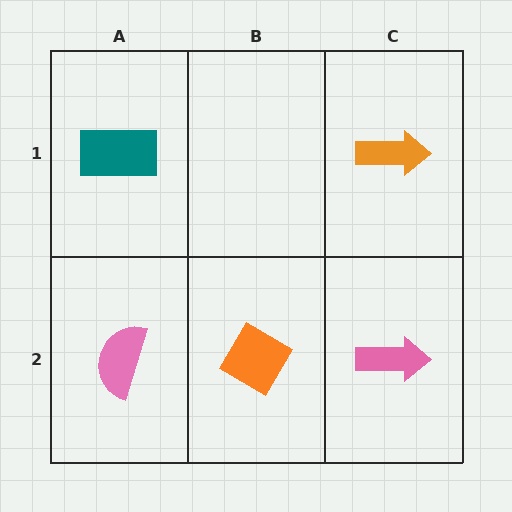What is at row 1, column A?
A teal rectangle.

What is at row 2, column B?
An orange diamond.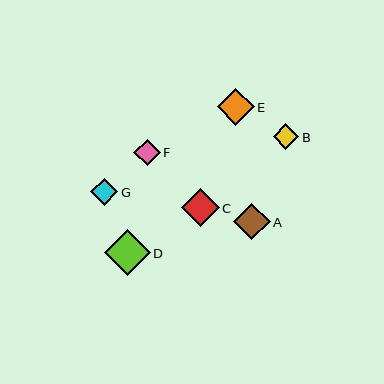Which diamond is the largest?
Diamond D is the largest with a size of approximately 46 pixels.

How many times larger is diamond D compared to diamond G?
Diamond D is approximately 1.7 times the size of diamond G.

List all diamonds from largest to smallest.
From largest to smallest: D, C, E, A, G, F, B.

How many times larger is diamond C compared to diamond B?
Diamond C is approximately 1.5 times the size of diamond B.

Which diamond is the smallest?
Diamond B is the smallest with a size of approximately 26 pixels.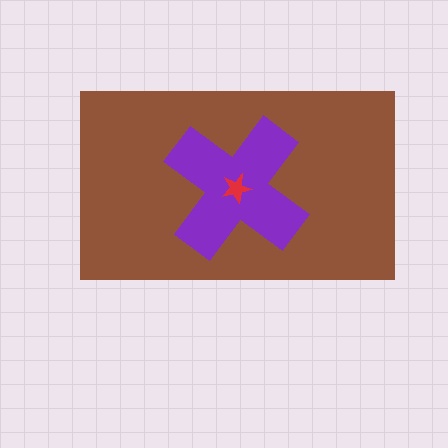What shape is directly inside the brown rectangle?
The purple cross.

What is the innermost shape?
The red star.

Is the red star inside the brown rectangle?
Yes.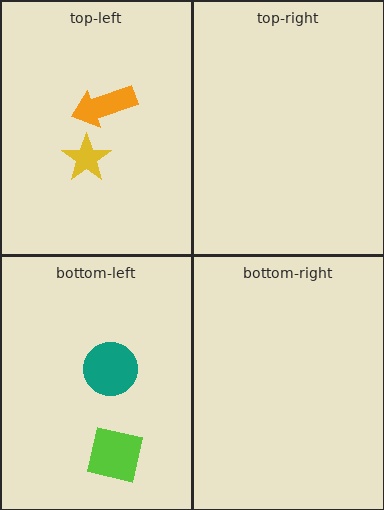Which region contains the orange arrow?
The top-left region.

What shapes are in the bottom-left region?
The teal circle, the lime square.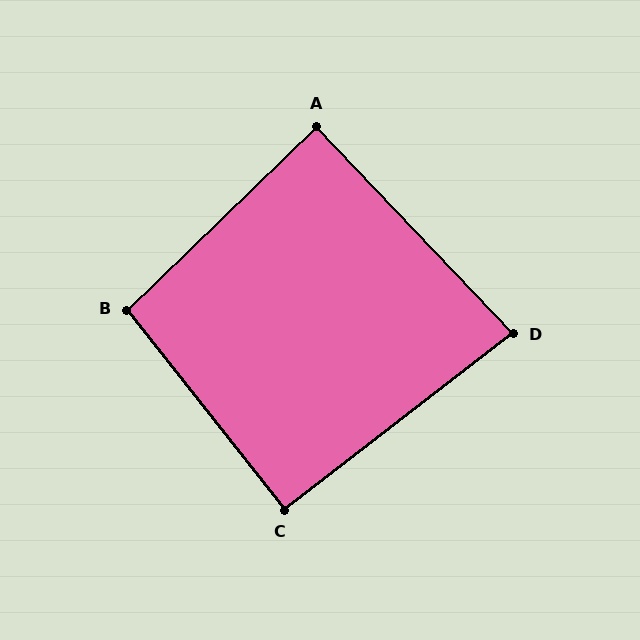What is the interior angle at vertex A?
Approximately 89 degrees (approximately right).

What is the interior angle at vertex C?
Approximately 91 degrees (approximately right).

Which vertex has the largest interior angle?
B, at approximately 96 degrees.